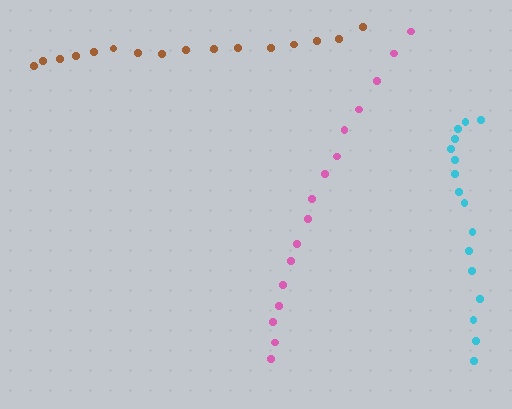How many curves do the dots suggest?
There are 3 distinct paths.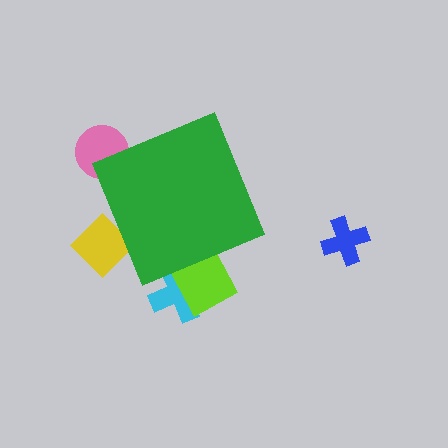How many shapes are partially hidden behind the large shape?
4 shapes are partially hidden.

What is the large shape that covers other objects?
A green diamond.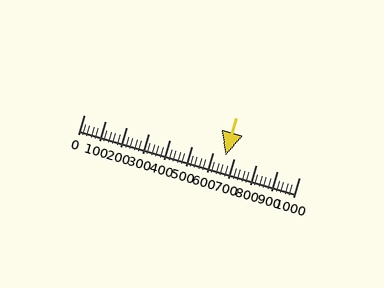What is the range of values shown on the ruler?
The ruler shows values from 0 to 1000.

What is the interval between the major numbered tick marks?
The major tick marks are spaced 100 units apart.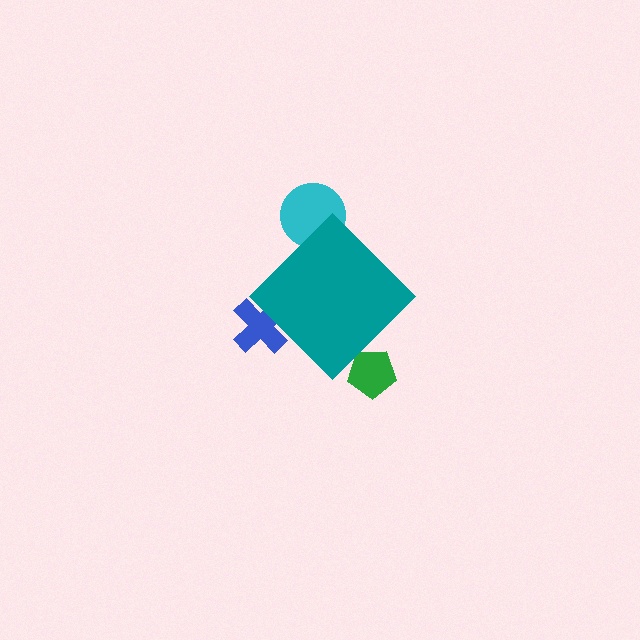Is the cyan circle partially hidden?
Yes, the cyan circle is partially hidden behind the teal diamond.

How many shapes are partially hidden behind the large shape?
3 shapes are partially hidden.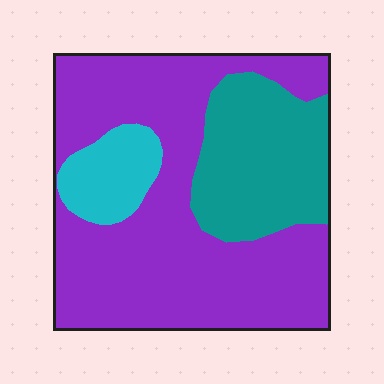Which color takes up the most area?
Purple, at roughly 65%.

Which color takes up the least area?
Cyan, at roughly 10%.